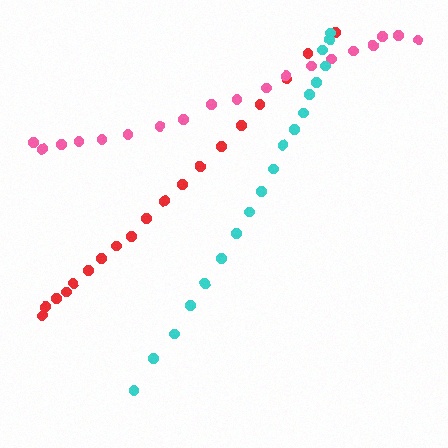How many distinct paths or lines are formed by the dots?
There are 3 distinct paths.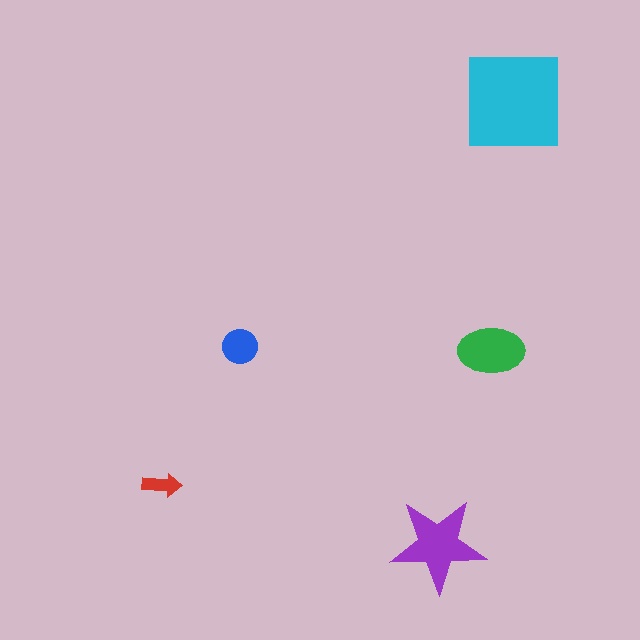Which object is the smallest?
The red arrow.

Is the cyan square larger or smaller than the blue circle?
Larger.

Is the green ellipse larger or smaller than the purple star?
Smaller.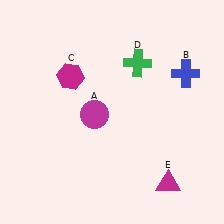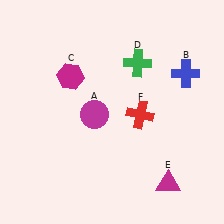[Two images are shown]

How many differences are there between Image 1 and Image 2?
There is 1 difference between the two images.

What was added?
A red cross (F) was added in Image 2.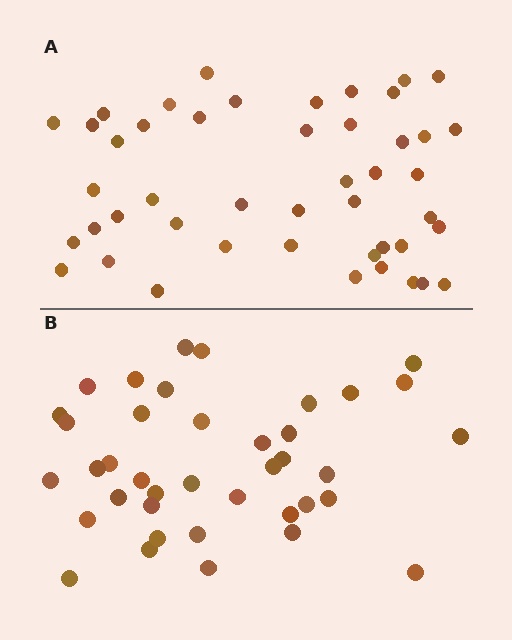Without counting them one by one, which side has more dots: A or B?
Region A (the top region) has more dots.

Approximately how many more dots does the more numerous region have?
Region A has roughly 8 or so more dots than region B.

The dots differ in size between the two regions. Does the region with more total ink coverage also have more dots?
No. Region B has more total ink coverage because its dots are larger, but region A actually contains more individual dots. Total area can be misleading — the number of items is what matters here.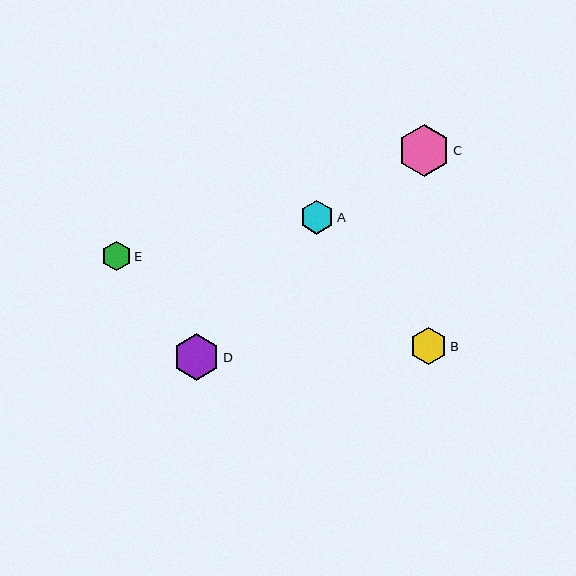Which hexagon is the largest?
Hexagon C is the largest with a size of approximately 52 pixels.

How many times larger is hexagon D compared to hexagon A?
Hexagon D is approximately 1.4 times the size of hexagon A.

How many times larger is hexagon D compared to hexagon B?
Hexagon D is approximately 1.2 times the size of hexagon B.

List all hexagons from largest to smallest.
From largest to smallest: C, D, B, A, E.